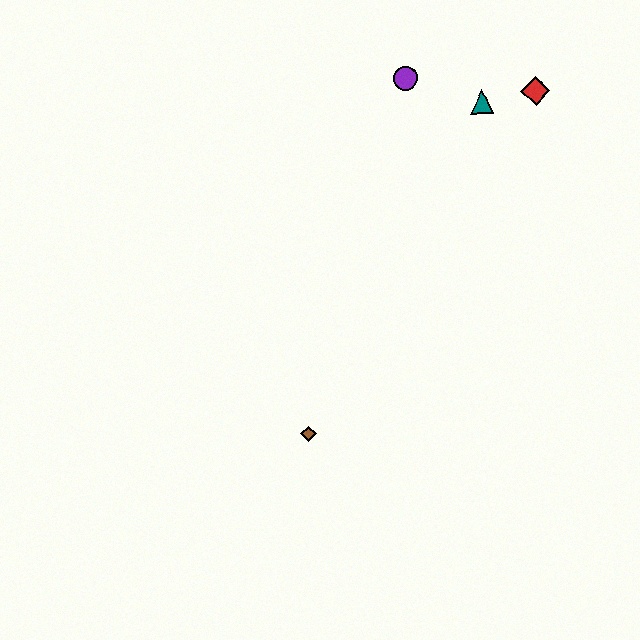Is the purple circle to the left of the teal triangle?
Yes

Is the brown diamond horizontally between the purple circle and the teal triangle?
No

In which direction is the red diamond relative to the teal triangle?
The red diamond is to the right of the teal triangle.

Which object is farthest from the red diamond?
The brown diamond is farthest from the red diamond.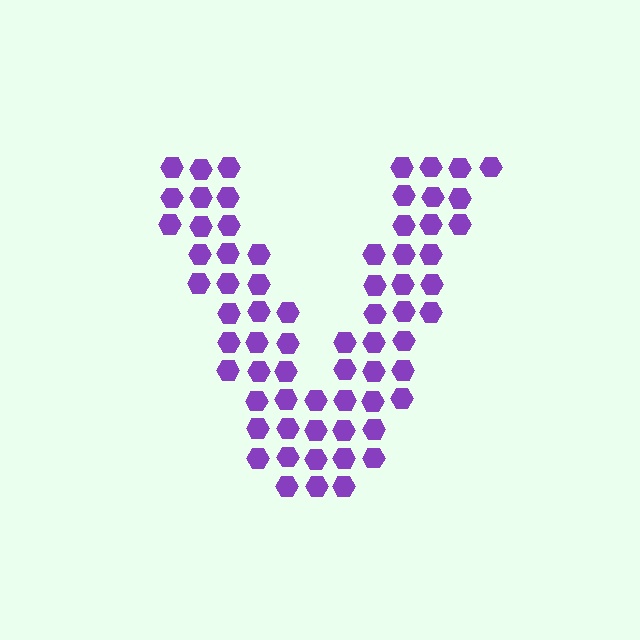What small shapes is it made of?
It is made of small hexagons.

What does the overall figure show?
The overall figure shows the letter V.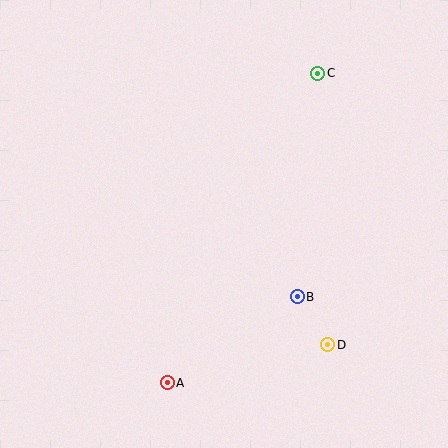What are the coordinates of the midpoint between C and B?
The midpoint between C and B is at (308, 185).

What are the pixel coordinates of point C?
Point C is at (318, 73).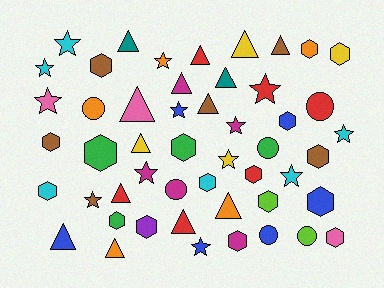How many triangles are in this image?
There are 14 triangles.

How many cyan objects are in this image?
There are 6 cyan objects.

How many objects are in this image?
There are 50 objects.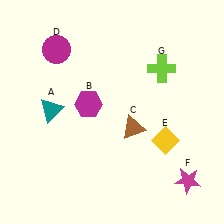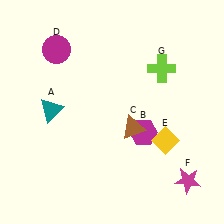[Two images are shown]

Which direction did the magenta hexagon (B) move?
The magenta hexagon (B) moved right.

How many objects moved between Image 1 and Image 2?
1 object moved between the two images.